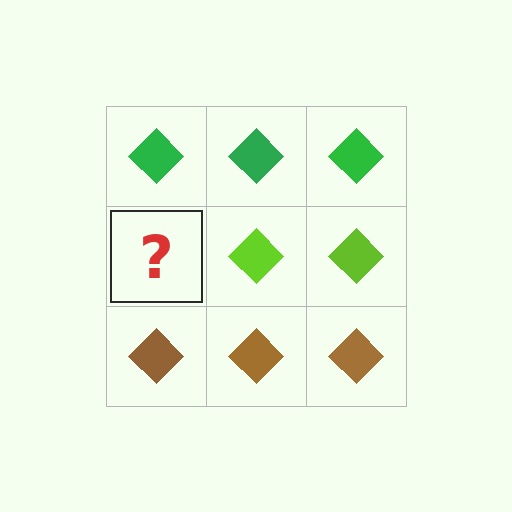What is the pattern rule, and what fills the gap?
The rule is that each row has a consistent color. The gap should be filled with a lime diamond.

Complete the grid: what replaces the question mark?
The question mark should be replaced with a lime diamond.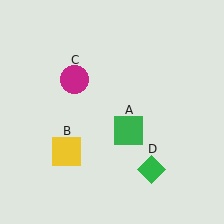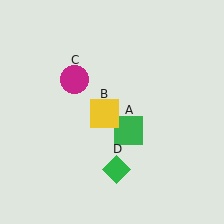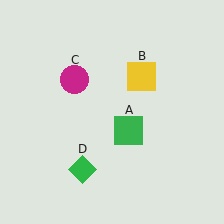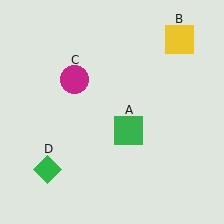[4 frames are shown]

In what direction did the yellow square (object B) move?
The yellow square (object B) moved up and to the right.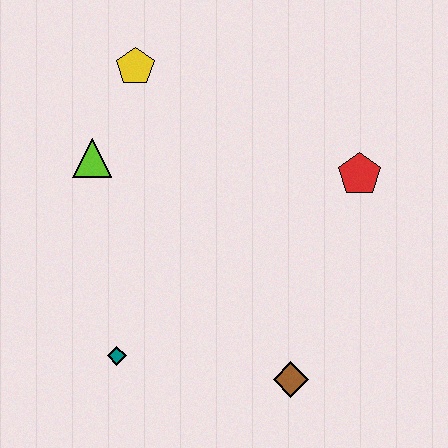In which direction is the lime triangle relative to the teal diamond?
The lime triangle is above the teal diamond.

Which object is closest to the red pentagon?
The brown diamond is closest to the red pentagon.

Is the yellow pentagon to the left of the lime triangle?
No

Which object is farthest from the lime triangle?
The brown diamond is farthest from the lime triangle.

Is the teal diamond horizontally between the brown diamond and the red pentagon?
No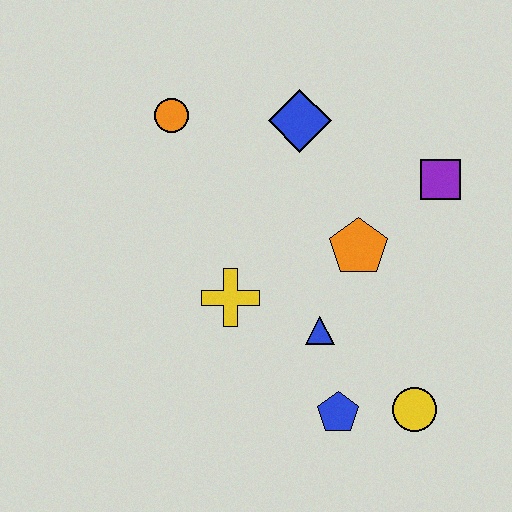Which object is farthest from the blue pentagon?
The orange circle is farthest from the blue pentagon.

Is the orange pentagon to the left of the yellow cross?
No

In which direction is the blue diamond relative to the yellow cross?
The blue diamond is above the yellow cross.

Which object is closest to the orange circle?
The blue diamond is closest to the orange circle.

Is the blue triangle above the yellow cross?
No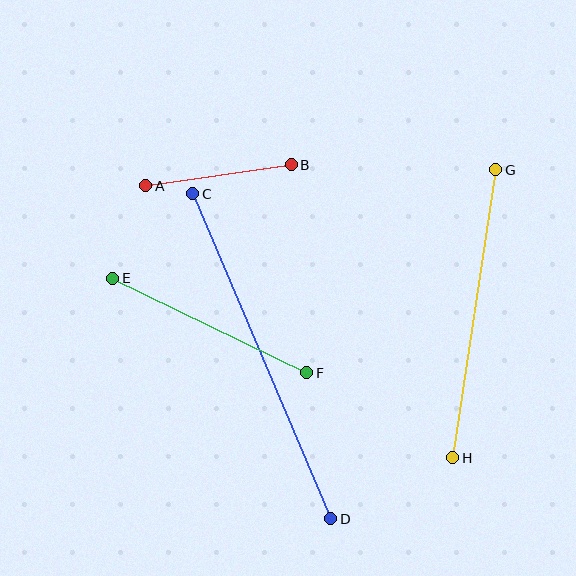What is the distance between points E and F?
The distance is approximately 216 pixels.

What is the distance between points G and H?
The distance is approximately 291 pixels.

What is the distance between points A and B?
The distance is approximately 147 pixels.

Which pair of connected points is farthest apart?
Points C and D are farthest apart.